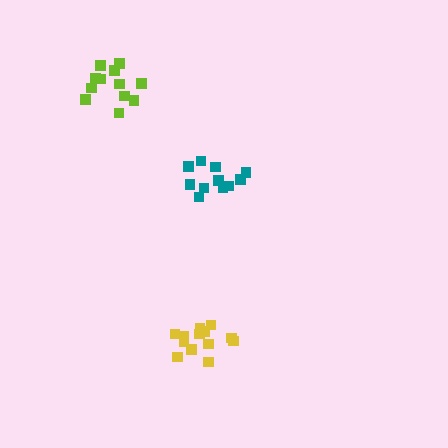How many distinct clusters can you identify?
There are 3 distinct clusters.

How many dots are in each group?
Group 1: 11 dots, Group 2: 13 dots, Group 3: 12 dots (36 total).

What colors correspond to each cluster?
The clusters are colored: teal, yellow, lime.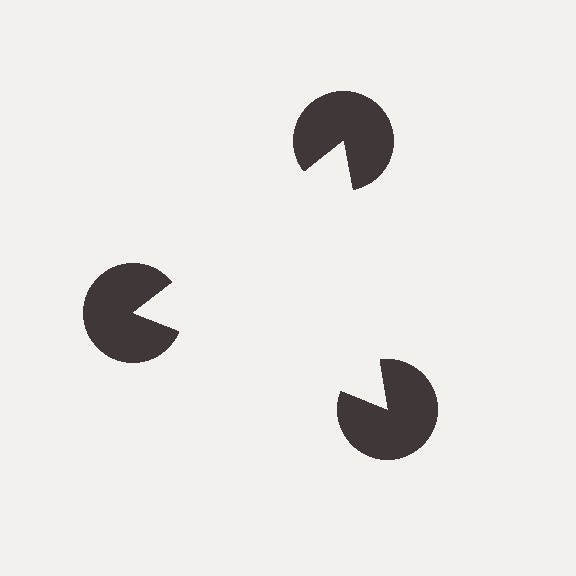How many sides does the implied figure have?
3 sides.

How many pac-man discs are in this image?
There are 3 — one at each vertex of the illusory triangle.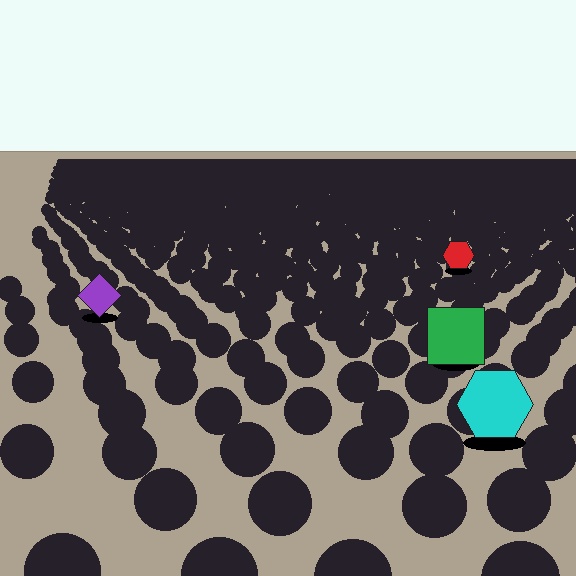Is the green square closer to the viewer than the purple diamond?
Yes. The green square is closer — you can tell from the texture gradient: the ground texture is coarser near it.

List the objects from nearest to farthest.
From nearest to farthest: the cyan hexagon, the green square, the purple diamond, the red hexagon.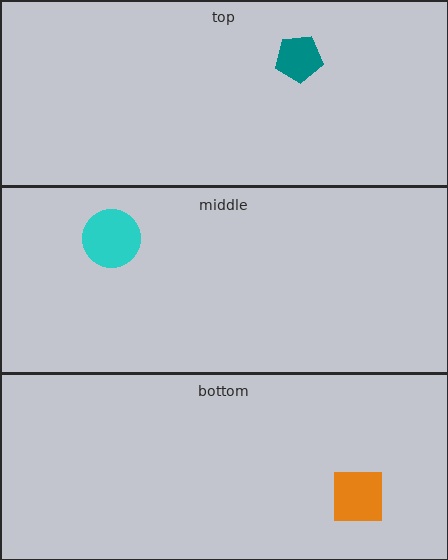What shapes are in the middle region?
The cyan circle.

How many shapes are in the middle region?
1.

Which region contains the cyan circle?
The middle region.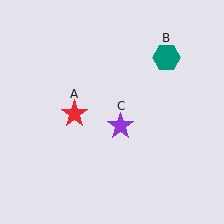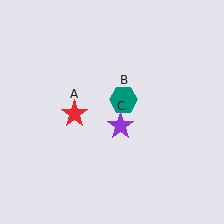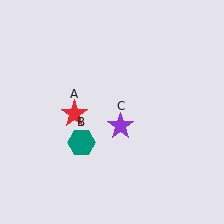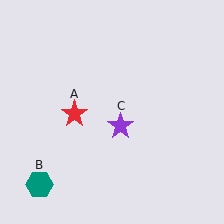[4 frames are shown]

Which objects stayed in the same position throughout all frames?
Red star (object A) and purple star (object C) remained stationary.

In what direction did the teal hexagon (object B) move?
The teal hexagon (object B) moved down and to the left.